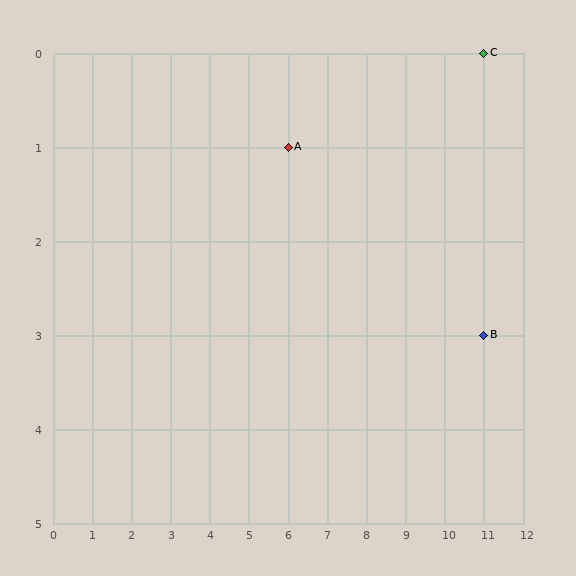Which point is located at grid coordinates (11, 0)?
Point C is at (11, 0).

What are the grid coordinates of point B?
Point B is at grid coordinates (11, 3).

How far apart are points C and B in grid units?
Points C and B are 3 rows apart.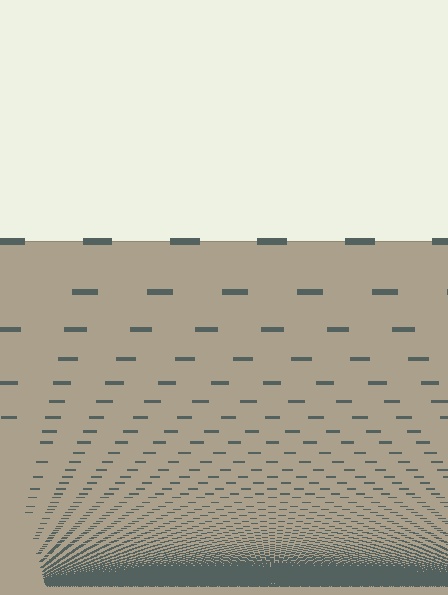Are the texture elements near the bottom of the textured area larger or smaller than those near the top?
Smaller. The gradient is inverted — elements near the bottom are smaller and denser.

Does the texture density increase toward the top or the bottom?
Density increases toward the bottom.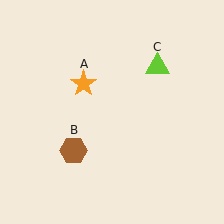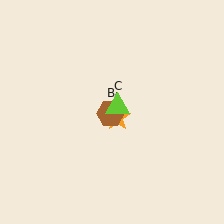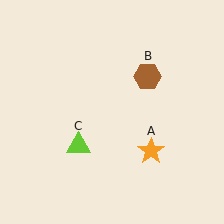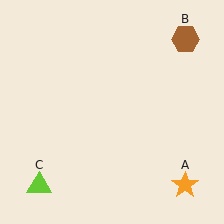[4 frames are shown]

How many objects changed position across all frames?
3 objects changed position: orange star (object A), brown hexagon (object B), lime triangle (object C).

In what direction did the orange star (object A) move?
The orange star (object A) moved down and to the right.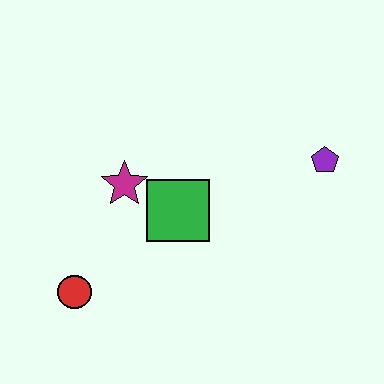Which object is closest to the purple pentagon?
The green square is closest to the purple pentagon.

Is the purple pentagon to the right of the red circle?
Yes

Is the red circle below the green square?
Yes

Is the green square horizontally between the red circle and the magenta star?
No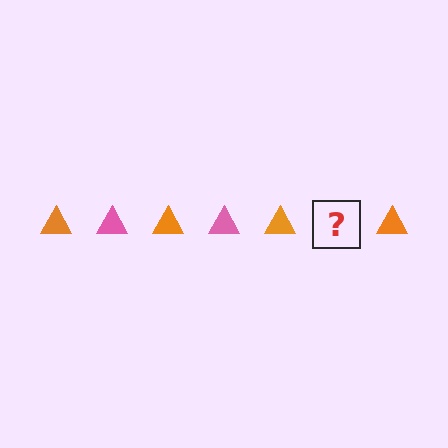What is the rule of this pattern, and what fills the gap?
The rule is that the pattern cycles through orange, pink triangles. The gap should be filled with a pink triangle.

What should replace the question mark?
The question mark should be replaced with a pink triangle.